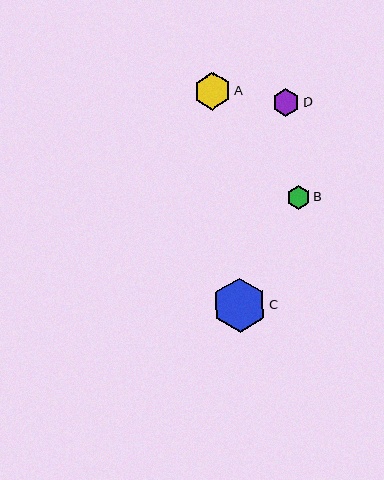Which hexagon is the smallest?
Hexagon B is the smallest with a size of approximately 24 pixels.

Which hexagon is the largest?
Hexagon C is the largest with a size of approximately 54 pixels.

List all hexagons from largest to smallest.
From largest to smallest: C, A, D, B.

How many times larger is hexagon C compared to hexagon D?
Hexagon C is approximately 2.0 times the size of hexagon D.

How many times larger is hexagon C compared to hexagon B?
Hexagon C is approximately 2.3 times the size of hexagon B.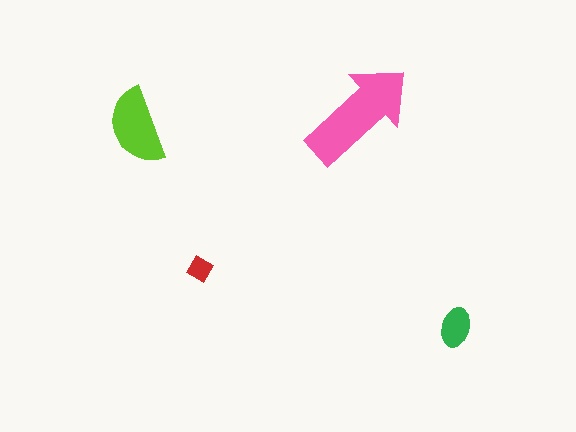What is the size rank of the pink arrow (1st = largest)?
1st.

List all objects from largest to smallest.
The pink arrow, the lime semicircle, the green ellipse, the red diamond.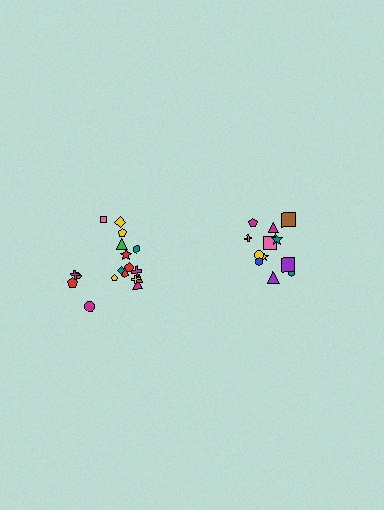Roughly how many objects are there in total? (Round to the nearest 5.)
Roughly 30 objects in total.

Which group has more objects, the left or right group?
The left group.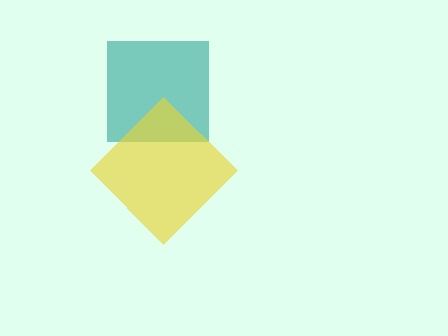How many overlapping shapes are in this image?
There are 2 overlapping shapes in the image.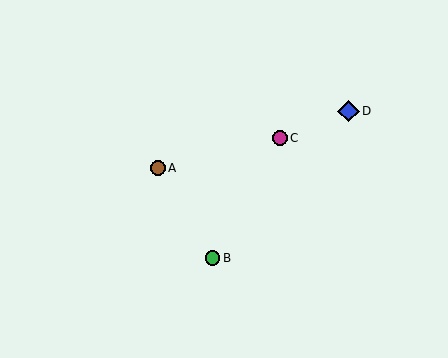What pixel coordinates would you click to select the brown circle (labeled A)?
Click at (158, 168) to select the brown circle A.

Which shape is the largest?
The blue diamond (labeled D) is the largest.